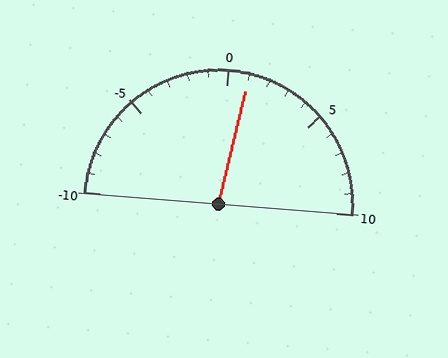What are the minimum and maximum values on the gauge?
The gauge ranges from -10 to 10.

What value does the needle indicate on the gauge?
The needle indicates approximately 1.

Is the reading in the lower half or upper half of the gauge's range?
The reading is in the upper half of the range (-10 to 10).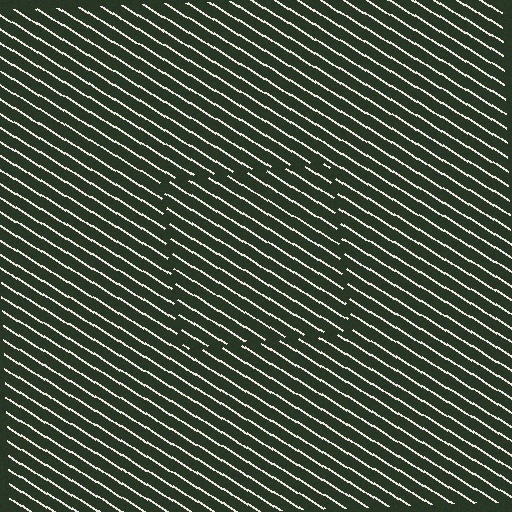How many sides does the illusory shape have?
4 sides — the line-ends trace a square.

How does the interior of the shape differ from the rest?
The interior of the shape contains the same grating, shifted by half a period — the contour is defined by the phase discontinuity where line-ends from the inner and outer gratings abut.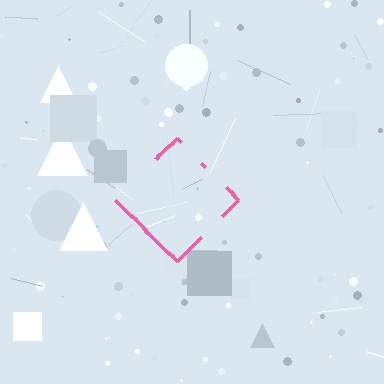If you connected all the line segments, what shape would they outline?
They would outline a diamond.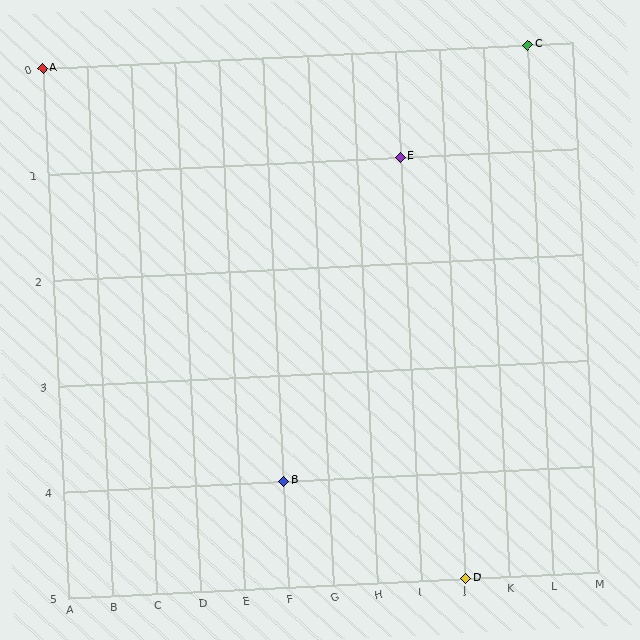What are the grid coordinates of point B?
Point B is at grid coordinates (F, 4).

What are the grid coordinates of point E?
Point E is at grid coordinates (I, 1).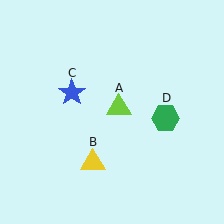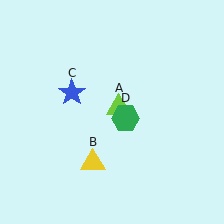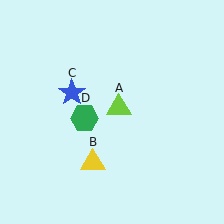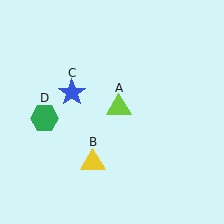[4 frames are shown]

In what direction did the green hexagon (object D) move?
The green hexagon (object D) moved left.